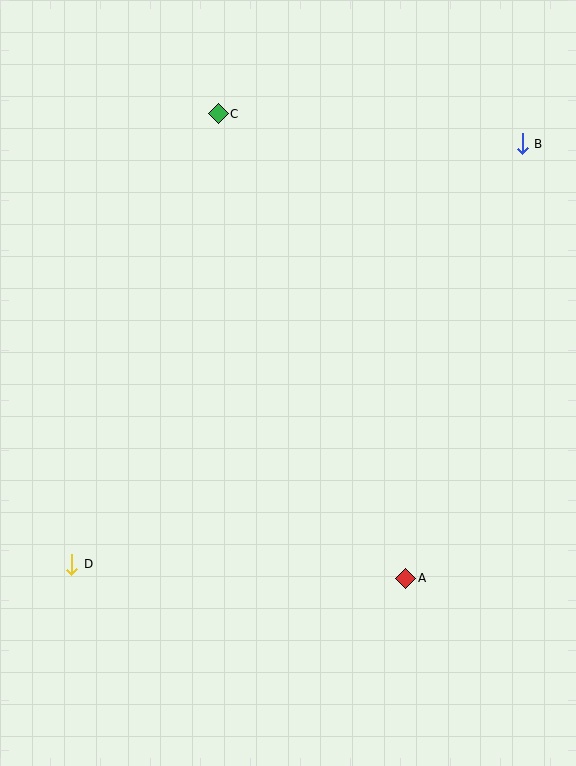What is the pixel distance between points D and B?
The distance between D and B is 616 pixels.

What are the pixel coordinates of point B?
Point B is at (522, 144).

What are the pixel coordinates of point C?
Point C is at (218, 114).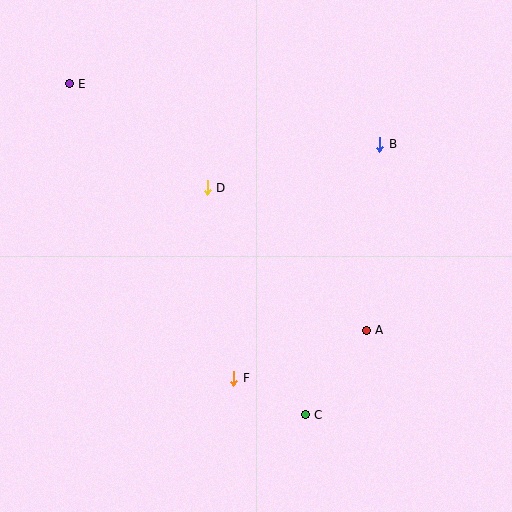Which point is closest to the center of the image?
Point D at (207, 188) is closest to the center.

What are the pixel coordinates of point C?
Point C is at (305, 415).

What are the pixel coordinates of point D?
Point D is at (207, 188).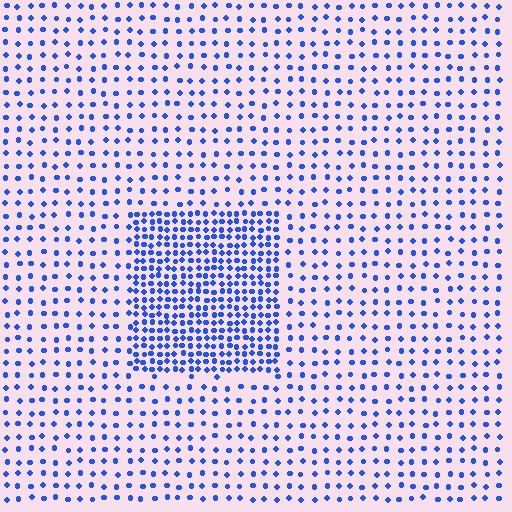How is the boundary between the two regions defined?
The boundary is defined by a change in element density (approximately 2.5x ratio). All elements are the same color, size, and shape.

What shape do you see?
I see a rectangle.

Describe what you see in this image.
The image contains small blue elements arranged at two different densities. A rectangle-shaped region is visible where the elements are more densely packed than the surrounding area.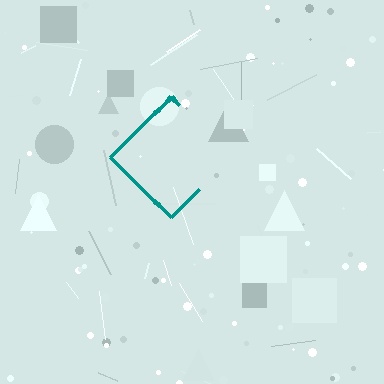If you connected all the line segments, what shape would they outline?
They would outline a diamond.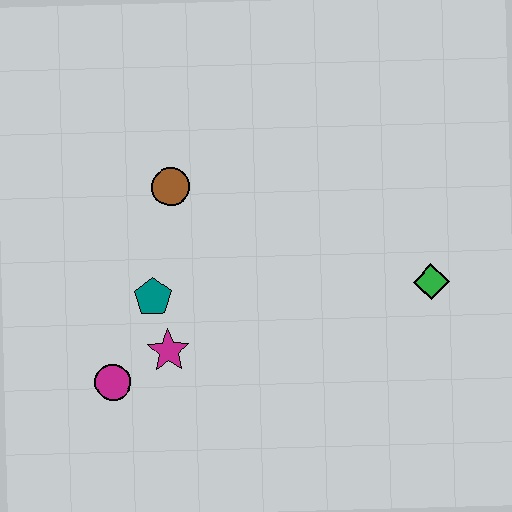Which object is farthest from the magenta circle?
The green diamond is farthest from the magenta circle.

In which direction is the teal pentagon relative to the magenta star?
The teal pentagon is above the magenta star.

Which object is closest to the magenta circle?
The magenta star is closest to the magenta circle.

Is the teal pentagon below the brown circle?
Yes